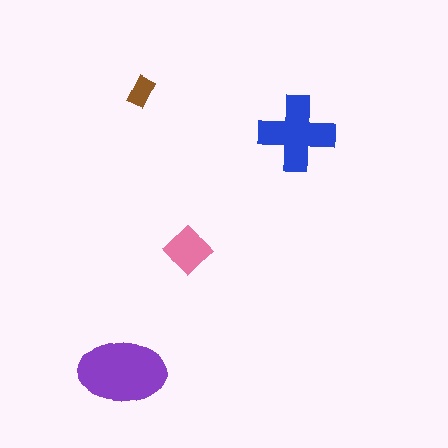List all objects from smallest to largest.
The brown rectangle, the pink diamond, the blue cross, the purple ellipse.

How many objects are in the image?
There are 4 objects in the image.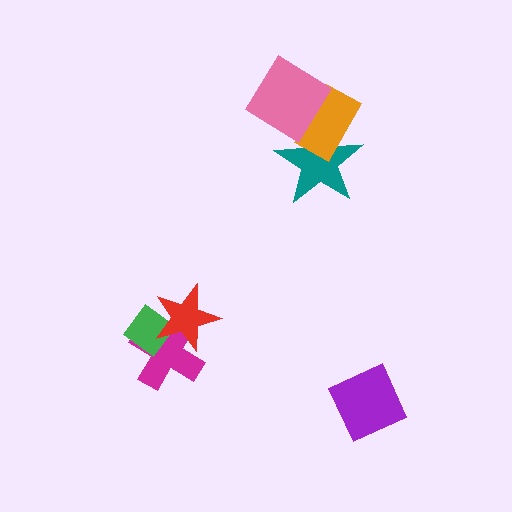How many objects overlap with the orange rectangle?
2 objects overlap with the orange rectangle.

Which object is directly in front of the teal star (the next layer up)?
The orange rectangle is directly in front of the teal star.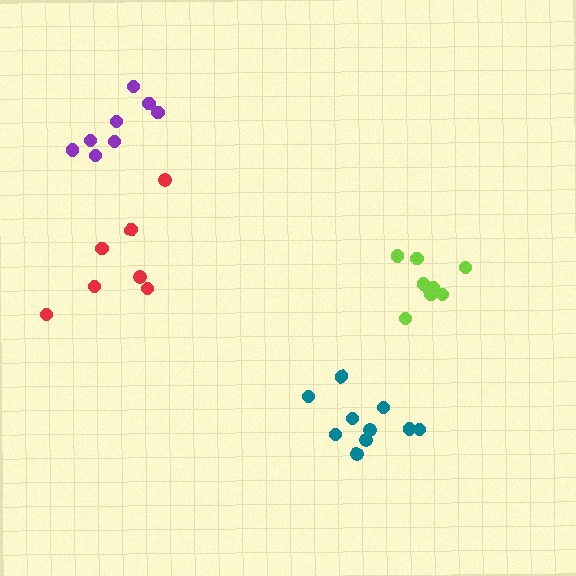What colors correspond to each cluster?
The clusters are colored: teal, purple, lime, red.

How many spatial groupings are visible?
There are 4 spatial groupings.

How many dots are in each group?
Group 1: 10 dots, Group 2: 8 dots, Group 3: 10 dots, Group 4: 8 dots (36 total).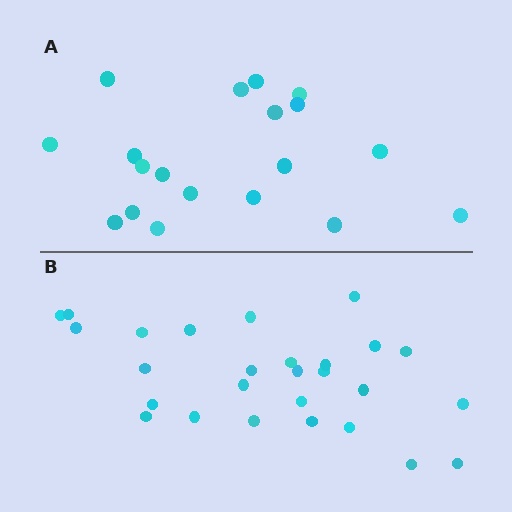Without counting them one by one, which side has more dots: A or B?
Region B (the bottom region) has more dots.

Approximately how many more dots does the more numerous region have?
Region B has roughly 8 or so more dots than region A.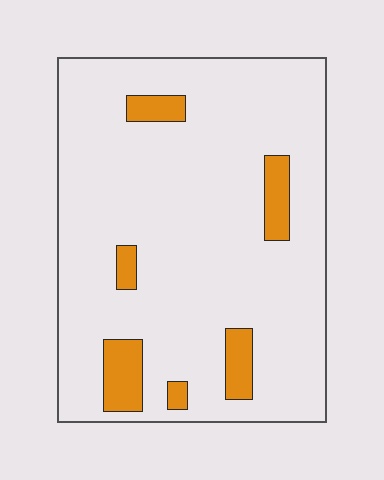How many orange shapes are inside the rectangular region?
6.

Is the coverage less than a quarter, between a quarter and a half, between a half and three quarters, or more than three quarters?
Less than a quarter.